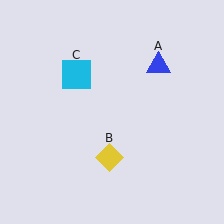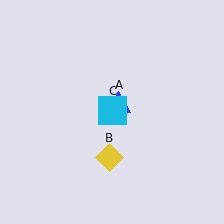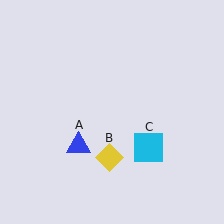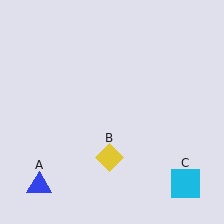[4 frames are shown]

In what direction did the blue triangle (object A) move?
The blue triangle (object A) moved down and to the left.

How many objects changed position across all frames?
2 objects changed position: blue triangle (object A), cyan square (object C).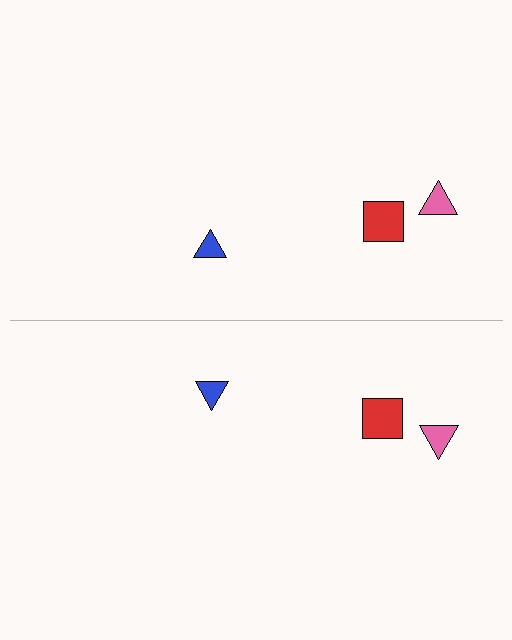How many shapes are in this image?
There are 6 shapes in this image.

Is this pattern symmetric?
Yes, this pattern has bilateral (reflection) symmetry.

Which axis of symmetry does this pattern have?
The pattern has a horizontal axis of symmetry running through the center of the image.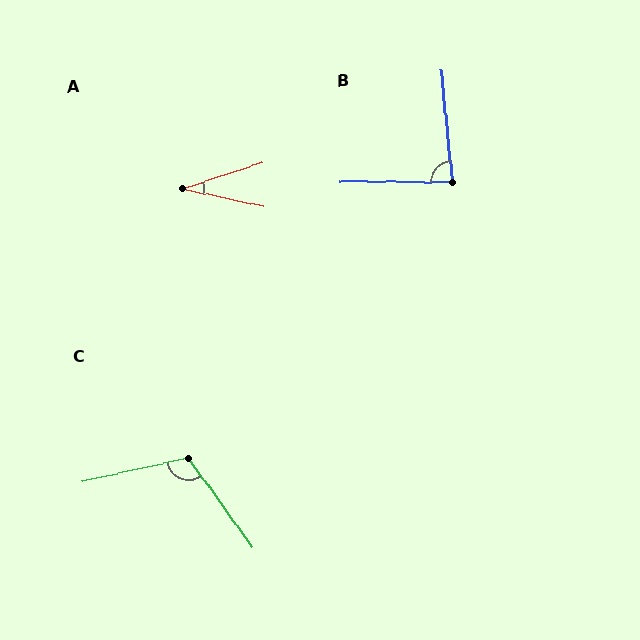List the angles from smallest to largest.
A (31°), B (84°), C (113°).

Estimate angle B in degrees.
Approximately 84 degrees.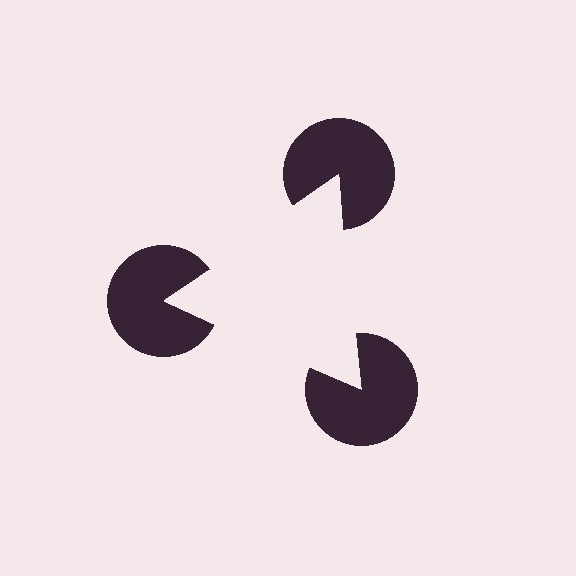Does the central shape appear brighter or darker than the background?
It typically appears slightly brighter than the background, even though no actual brightness change is drawn.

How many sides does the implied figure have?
3 sides.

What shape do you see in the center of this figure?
An illusory triangle — its edges are inferred from the aligned wedge cuts in the pac-man discs, not physically drawn.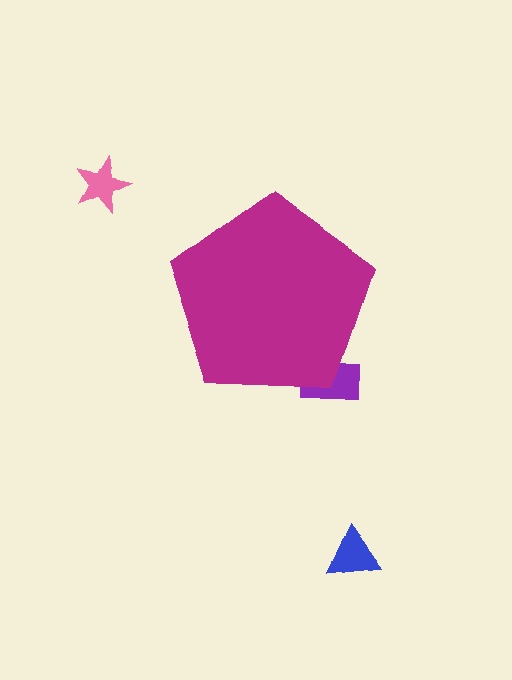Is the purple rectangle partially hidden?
Yes, the purple rectangle is partially hidden behind the magenta pentagon.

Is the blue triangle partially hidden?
No, the blue triangle is fully visible.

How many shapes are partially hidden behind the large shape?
1 shape is partially hidden.